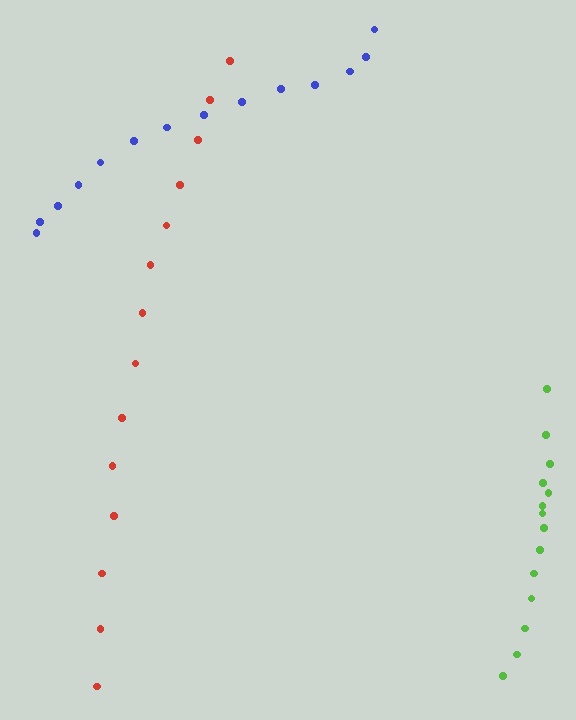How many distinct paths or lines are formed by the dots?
There are 3 distinct paths.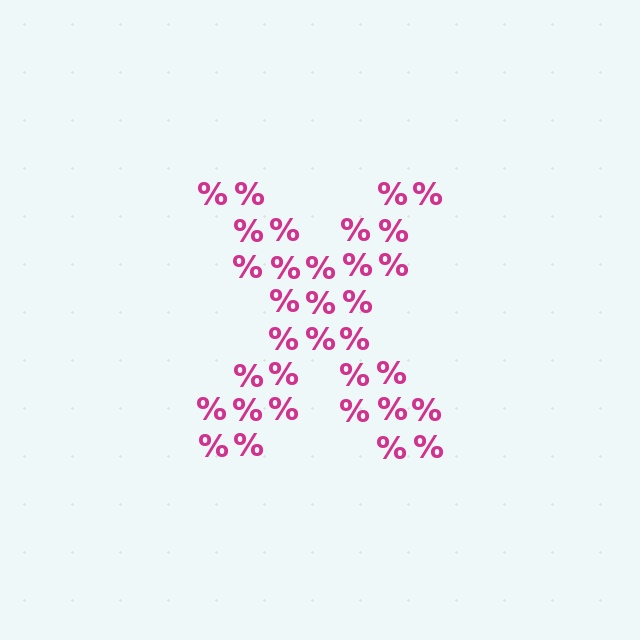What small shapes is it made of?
It is made of small percent signs.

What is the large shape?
The large shape is the letter X.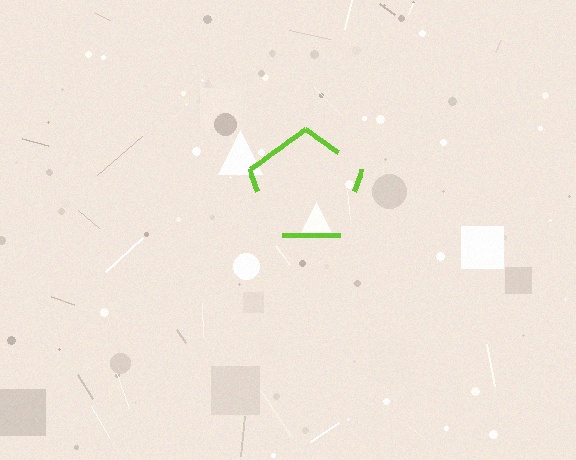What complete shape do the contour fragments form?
The contour fragments form a pentagon.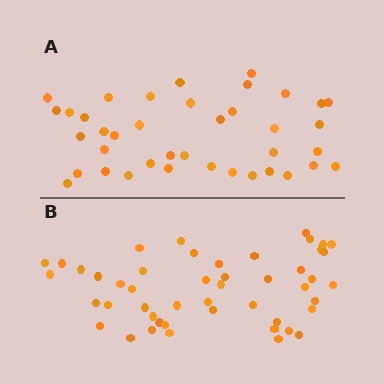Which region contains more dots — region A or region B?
Region B (the bottom region) has more dots.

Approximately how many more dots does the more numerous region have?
Region B has roughly 8 or so more dots than region A.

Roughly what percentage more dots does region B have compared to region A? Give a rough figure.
About 25% more.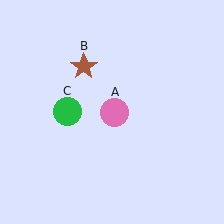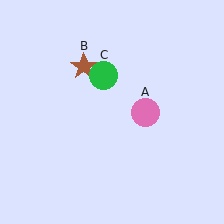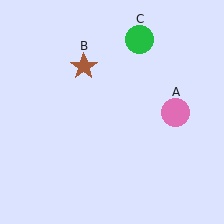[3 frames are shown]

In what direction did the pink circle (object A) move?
The pink circle (object A) moved right.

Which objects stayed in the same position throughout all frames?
Brown star (object B) remained stationary.